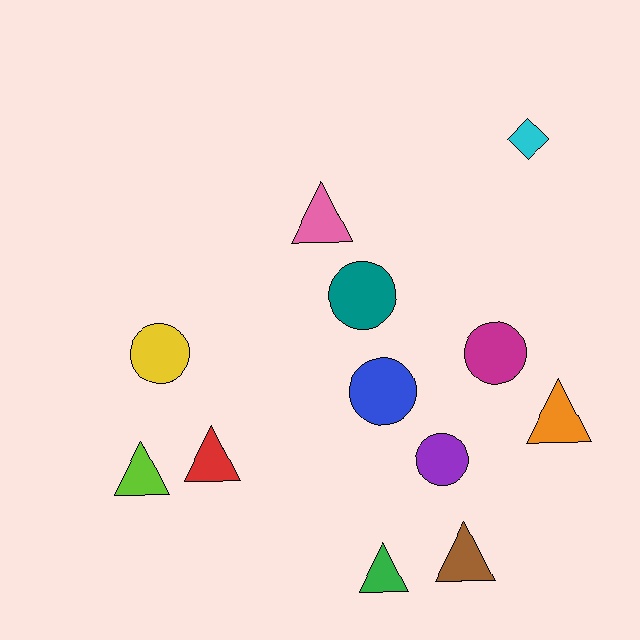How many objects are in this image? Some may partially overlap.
There are 12 objects.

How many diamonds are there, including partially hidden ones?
There is 1 diamond.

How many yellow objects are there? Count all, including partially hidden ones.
There is 1 yellow object.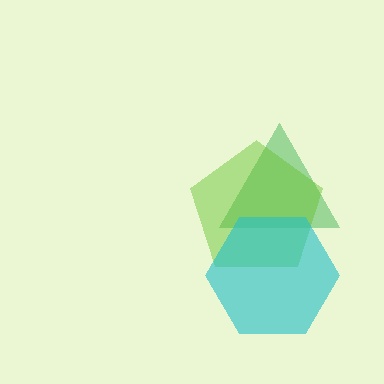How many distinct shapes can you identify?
There are 3 distinct shapes: a green triangle, a lime pentagon, a cyan hexagon.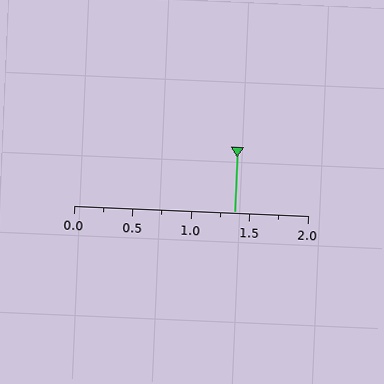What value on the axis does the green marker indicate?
The marker indicates approximately 1.38.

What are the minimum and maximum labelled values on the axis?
The axis runs from 0.0 to 2.0.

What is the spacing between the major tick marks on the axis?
The major ticks are spaced 0.5 apart.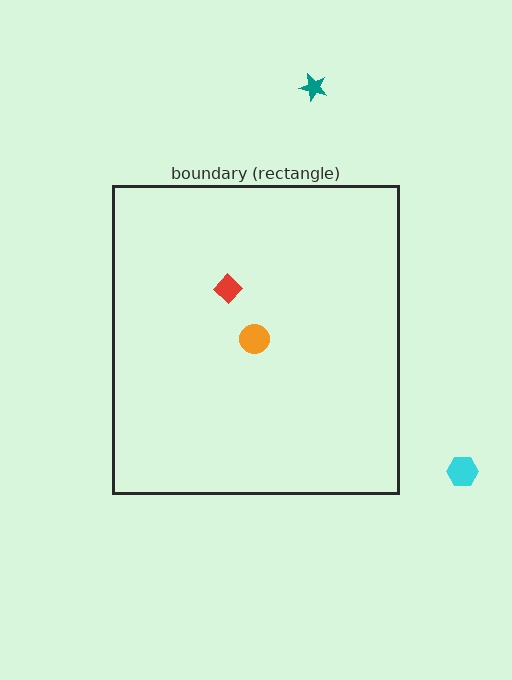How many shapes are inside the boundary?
2 inside, 2 outside.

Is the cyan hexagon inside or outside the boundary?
Outside.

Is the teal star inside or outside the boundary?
Outside.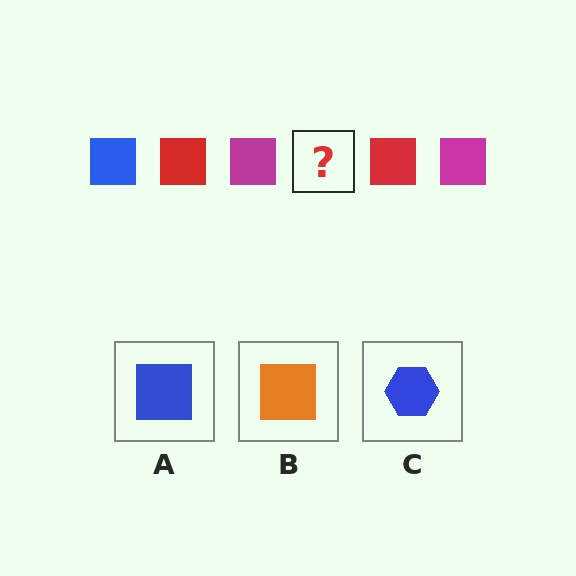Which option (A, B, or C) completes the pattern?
A.